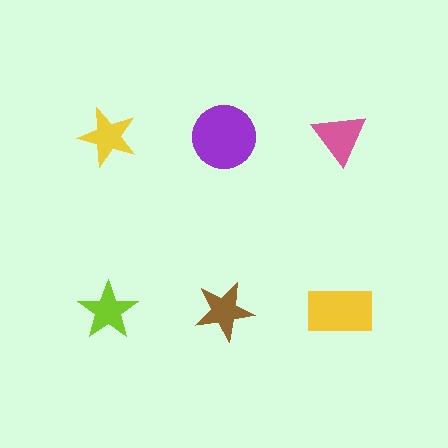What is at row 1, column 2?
A purple circle.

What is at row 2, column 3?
A yellow rectangle.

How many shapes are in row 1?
3 shapes.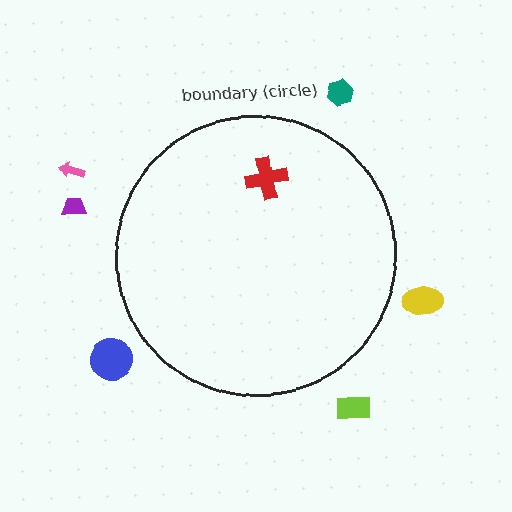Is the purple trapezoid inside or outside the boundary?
Outside.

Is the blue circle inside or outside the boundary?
Outside.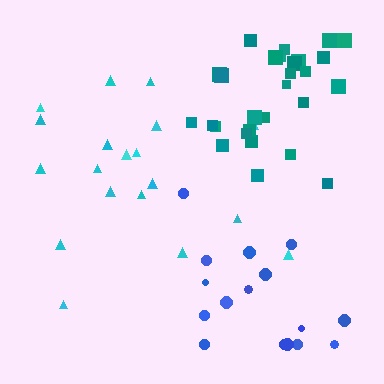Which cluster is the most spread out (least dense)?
Cyan.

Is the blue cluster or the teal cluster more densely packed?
Teal.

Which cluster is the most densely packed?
Teal.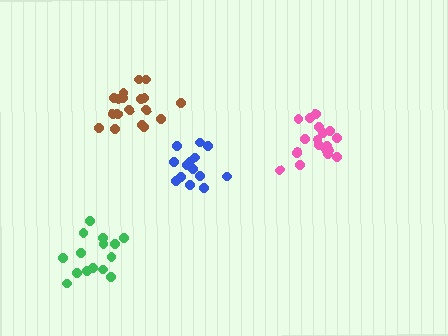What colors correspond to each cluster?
The clusters are colored: blue, pink, brown, green.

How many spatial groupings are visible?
There are 4 spatial groupings.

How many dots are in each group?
Group 1: 14 dots, Group 2: 19 dots, Group 3: 18 dots, Group 4: 15 dots (66 total).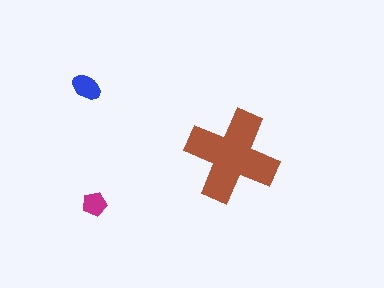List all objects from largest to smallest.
The brown cross, the blue ellipse, the magenta pentagon.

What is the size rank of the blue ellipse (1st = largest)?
2nd.